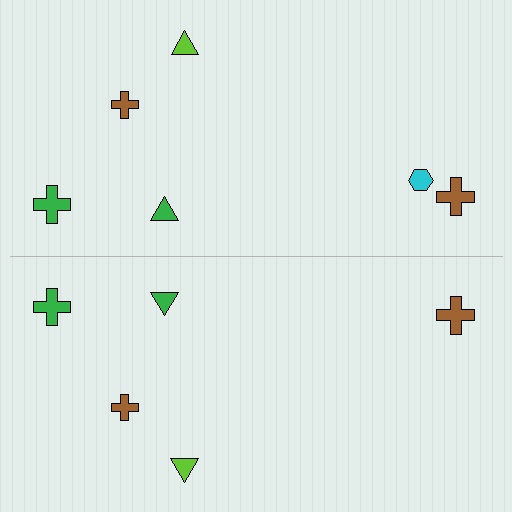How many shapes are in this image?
There are 11 shapes in this image.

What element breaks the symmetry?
A cyan hexagon is missing from the bottom side.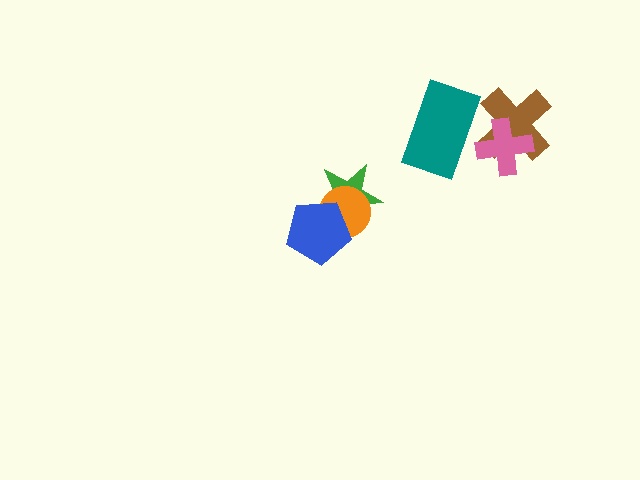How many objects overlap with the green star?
2 objects overlap with the green star.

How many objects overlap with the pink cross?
1 object overlaps with the pink cross.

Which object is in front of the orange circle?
The blue pentagon is in front of the orange circle.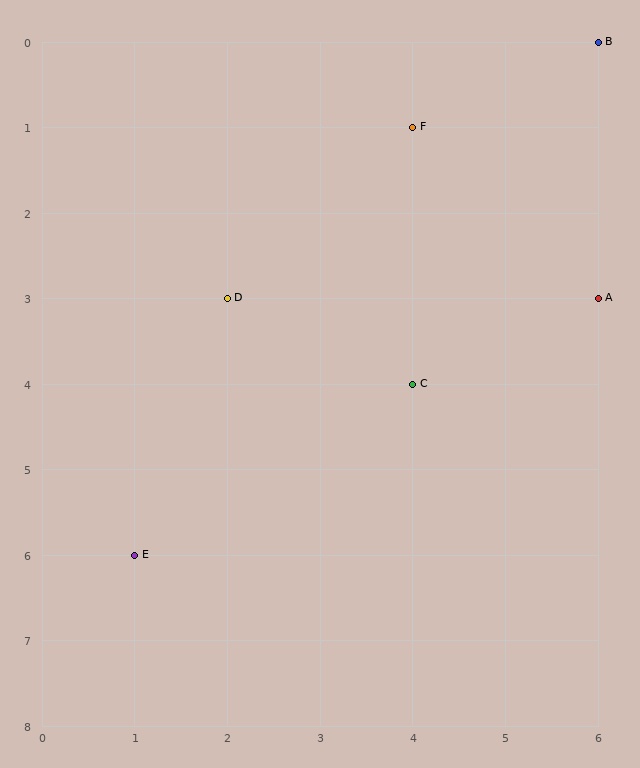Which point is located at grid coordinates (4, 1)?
Point F is at (4, 1).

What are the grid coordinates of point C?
Point C is at grid coordinates (4, 4).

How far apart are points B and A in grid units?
Points B and A are 3 rows apart.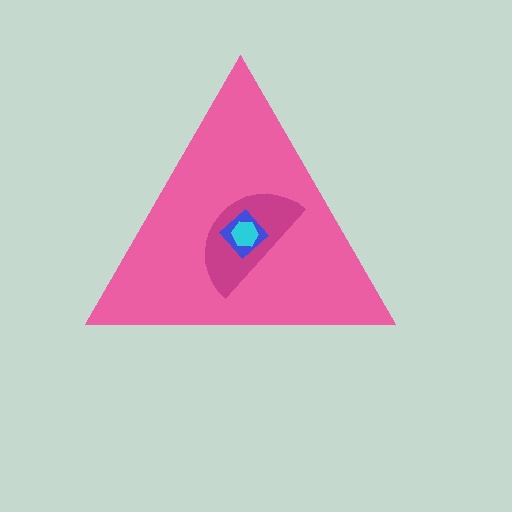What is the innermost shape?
The cyan hexagon.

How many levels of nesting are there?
4.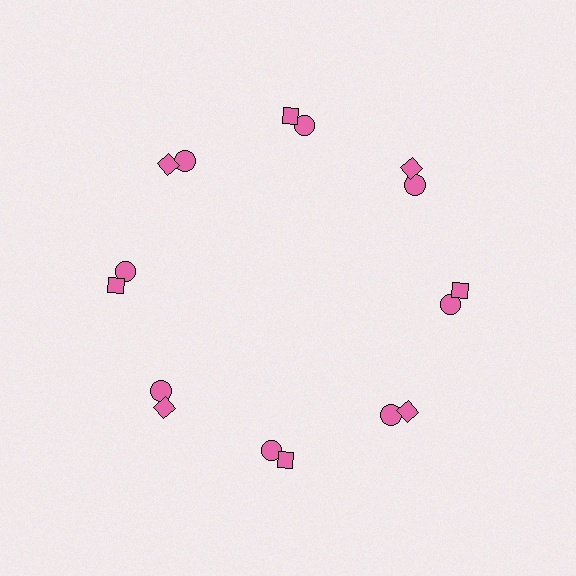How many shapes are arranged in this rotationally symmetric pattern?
There are 16 shapes, arranged in 8 groups of 2.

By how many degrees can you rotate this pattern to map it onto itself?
The pattern maps onto itself every 45 degrees of rotation.